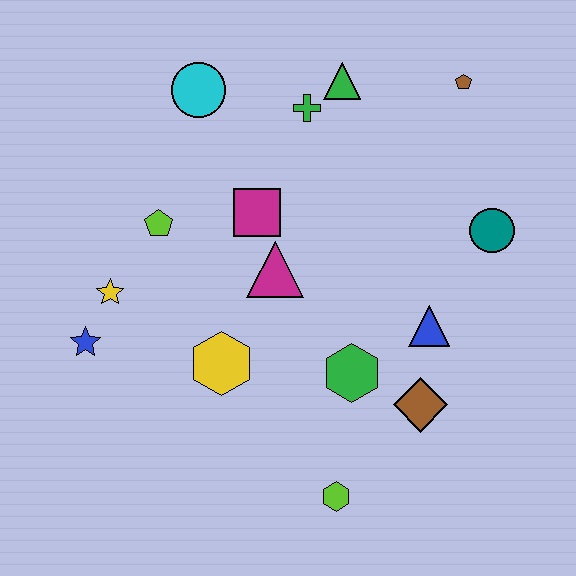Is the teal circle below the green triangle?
Yes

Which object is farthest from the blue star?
The brown pentagon is farthest from the blue star.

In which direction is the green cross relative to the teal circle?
The green cross is to the left of the teal circle.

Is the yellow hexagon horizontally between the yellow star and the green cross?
Yes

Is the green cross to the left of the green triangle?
Yes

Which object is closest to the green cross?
The green triangle is closest to the green cross.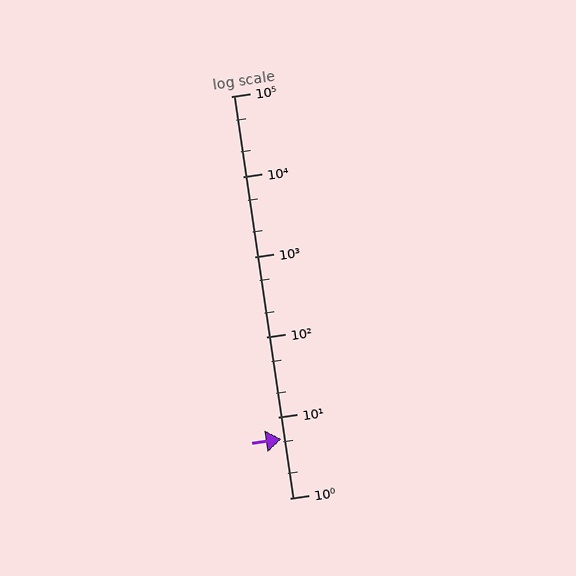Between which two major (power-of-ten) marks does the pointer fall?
The pointer is between 1 and 10.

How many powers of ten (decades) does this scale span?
The scale spans 5 decades, from 1 to 100000.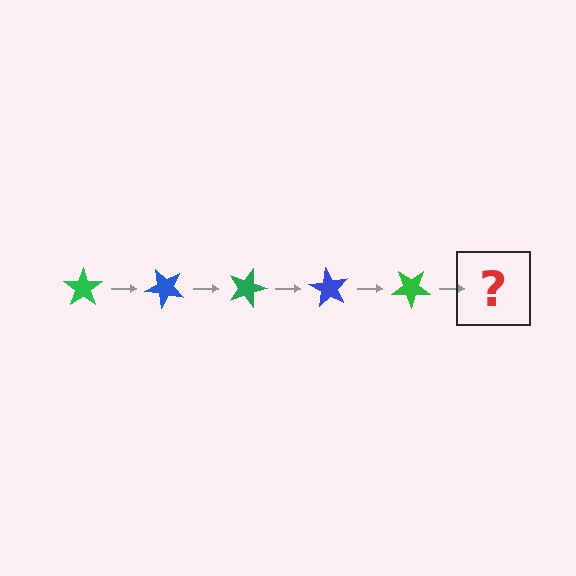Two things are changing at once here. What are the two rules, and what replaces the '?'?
The two rules are that it rotates 45 degrees each step and the color cycles through green and blue. The '?' should be a blue star, rotated 225 degrees from the start.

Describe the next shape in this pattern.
It should be a blue star, rotated 225 degrees from the start.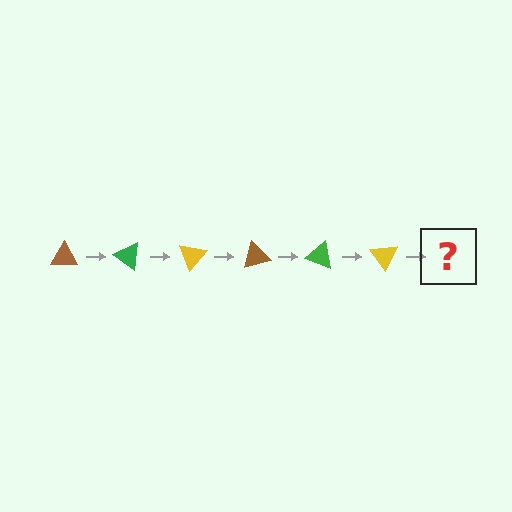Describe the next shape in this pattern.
It should be a brown triangle, rotated 210 degrees from the start.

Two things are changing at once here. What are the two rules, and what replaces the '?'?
The two rules are that it rotates 35 degrees each step and the color cycles through brown, green, and yellow. The '?' should be a brown triangle, rotated 210 degrees from the start.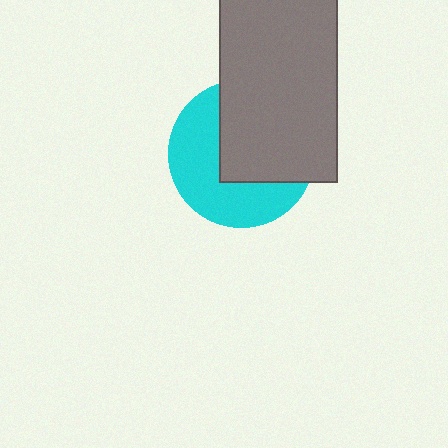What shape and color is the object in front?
The object in front is a gray rectangle.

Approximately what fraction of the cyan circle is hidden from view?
Roughly 51% of the cyan circle is hidden behind the gray rectangle.